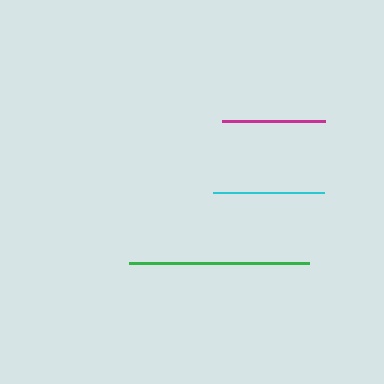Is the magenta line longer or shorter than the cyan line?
The cyan line is longer than the magenta line.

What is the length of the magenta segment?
The magenta segment is approximately 103 pixels long.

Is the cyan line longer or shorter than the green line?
The green line is longer than the cyan line.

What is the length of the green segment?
The green segment is approximately 180 pixels long.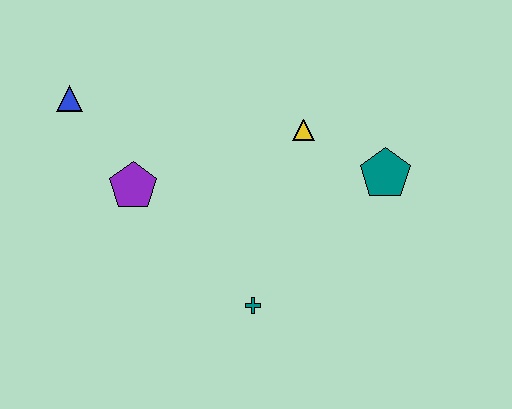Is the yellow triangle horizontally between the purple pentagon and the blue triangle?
No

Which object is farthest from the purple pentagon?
The teal pentagon is farthest from the purple pentagon.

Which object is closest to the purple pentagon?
The blue triangle is closest to the purple pentagon.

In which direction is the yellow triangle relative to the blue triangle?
The yellow triangle is to the right of the blue triangle.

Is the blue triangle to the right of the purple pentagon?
No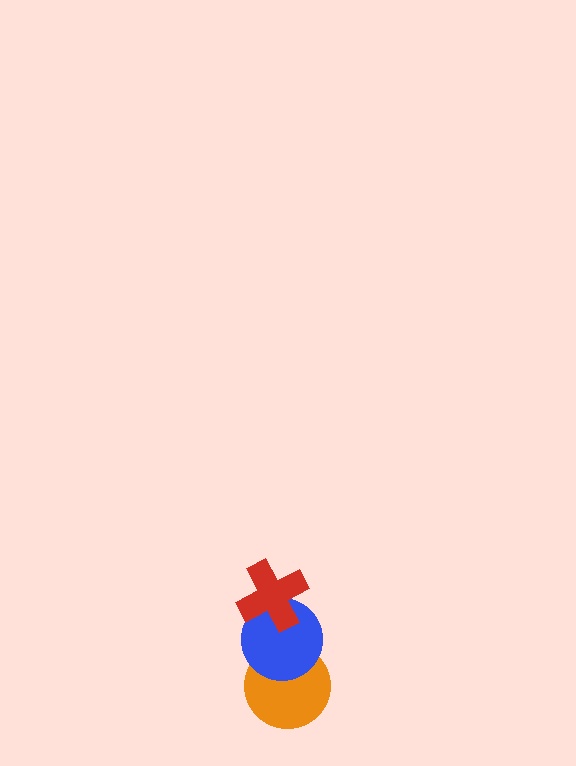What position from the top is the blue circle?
The blue circle is 2nd from the top.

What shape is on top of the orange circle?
The blue circle is on top of the orange circle.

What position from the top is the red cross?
The red cross is 1st from the top.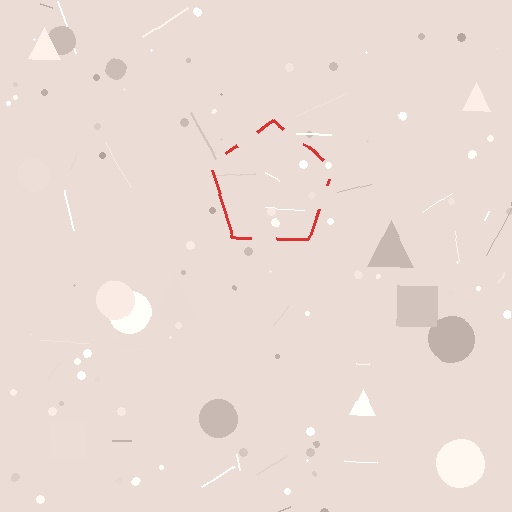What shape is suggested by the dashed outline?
The dashed outline suggests a pentagon.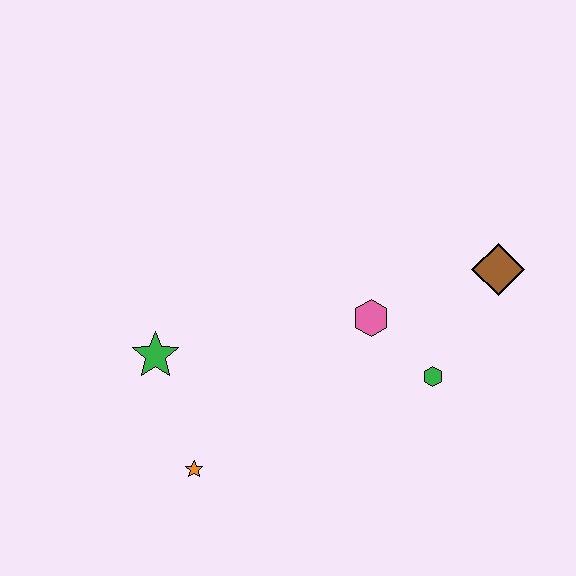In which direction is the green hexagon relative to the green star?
The green hexagon is to the right of the green star.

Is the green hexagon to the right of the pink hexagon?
Yes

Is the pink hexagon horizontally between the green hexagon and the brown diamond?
No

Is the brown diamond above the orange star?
Yes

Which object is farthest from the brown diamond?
The orange star is farthest from the brown diamond.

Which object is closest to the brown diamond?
The green hexagon is closest to the brown diamond.